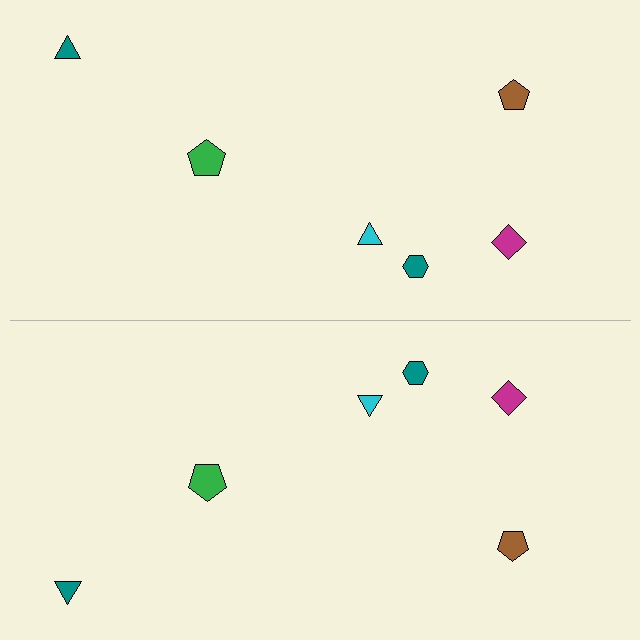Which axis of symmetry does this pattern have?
The pattern has a horizontal axis of symmetry running through the center of the image.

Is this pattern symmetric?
Yes, this pattern has bilateral (reflection) symmetry.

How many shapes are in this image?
There are 12 shapes in this image.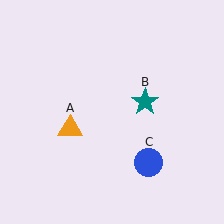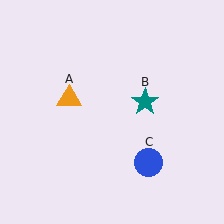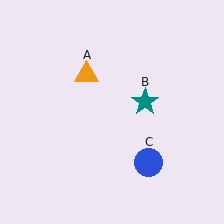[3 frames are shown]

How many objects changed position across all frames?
1 object changed position: orange triangle (object A).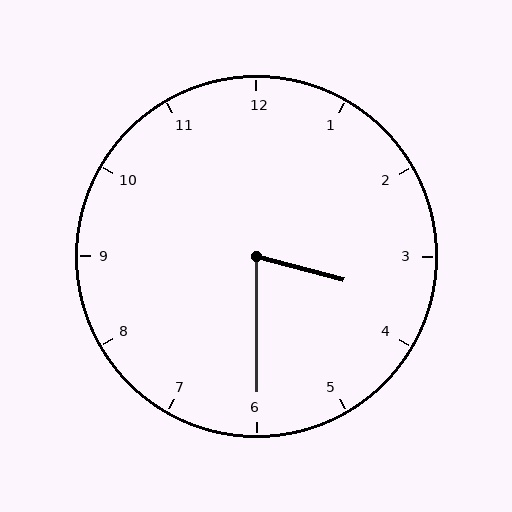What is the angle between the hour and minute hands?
Approximately 75 degrees.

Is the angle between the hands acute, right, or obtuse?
It is acute.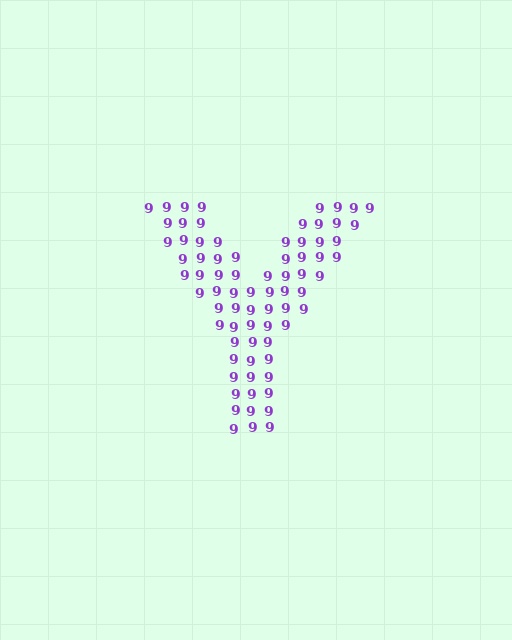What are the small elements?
The small elements are digit 9's.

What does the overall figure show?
The overall figure shows the letter Y.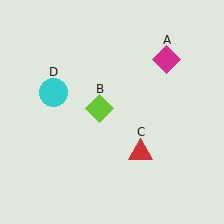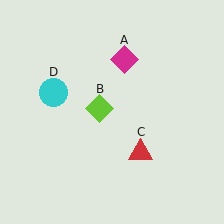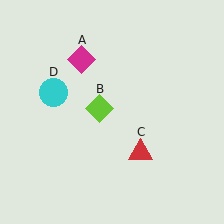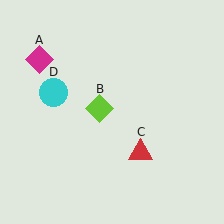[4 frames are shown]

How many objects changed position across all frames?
1 object changed position: magenta diamond (object A).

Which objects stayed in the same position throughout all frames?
Lime diamond (object B) and red triangle (object C) and cyan circle (object D) remained stationary.